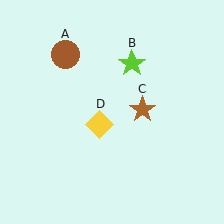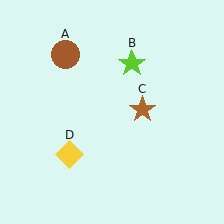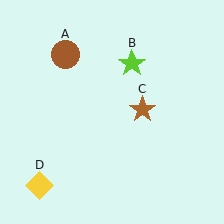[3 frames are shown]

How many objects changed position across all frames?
1 object changed position: yellow diamond (object D).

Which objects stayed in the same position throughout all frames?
Brown circle (object A) and lime star (object B) and brown star (object C) remained stationary.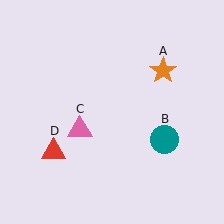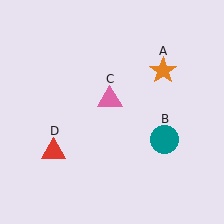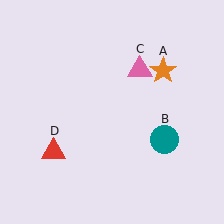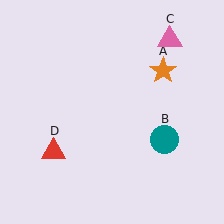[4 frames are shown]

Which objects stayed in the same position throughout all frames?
Orange star (object A) and teal circle (object B) and red triangle (object D) remained stationary.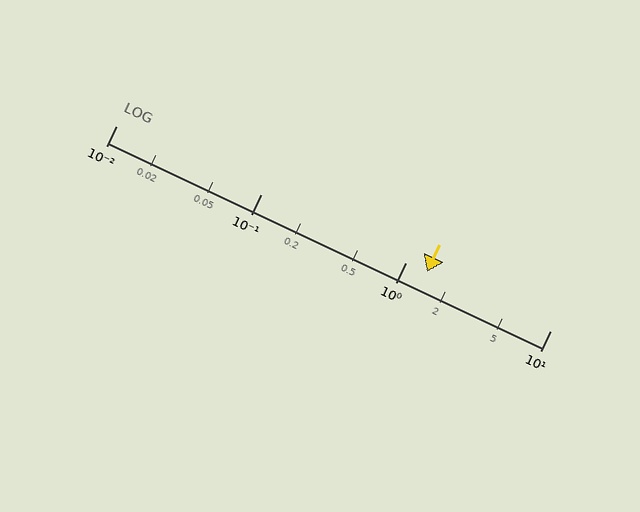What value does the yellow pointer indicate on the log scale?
The pointer indicates approximately 1.4.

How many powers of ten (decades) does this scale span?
The scale spans 3 decades, from 0.01 to 10.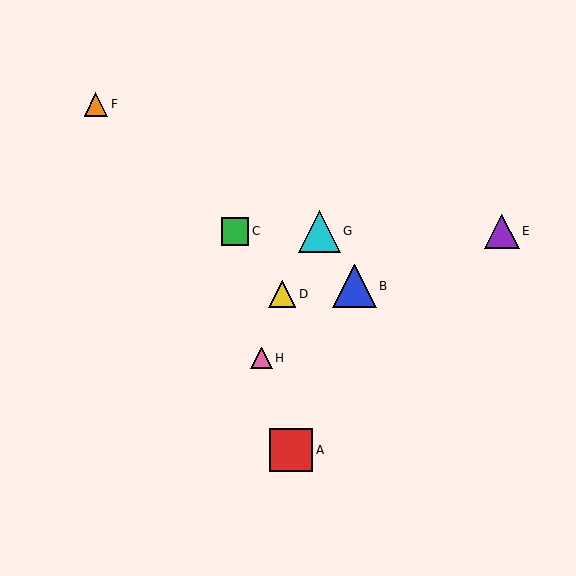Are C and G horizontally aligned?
Yes, both are at y≈231.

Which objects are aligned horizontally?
Objects C, E, G are aligned horizontally.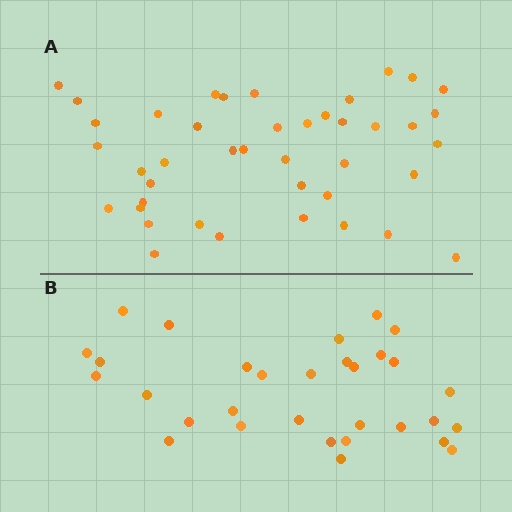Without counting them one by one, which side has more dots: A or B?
Region A (the top region) has more dots.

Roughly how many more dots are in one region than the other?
Region A has roughly 12 or so more dots than region B.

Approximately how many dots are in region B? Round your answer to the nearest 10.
About 30 dots. (The exact count is 31, which rounds to 30.)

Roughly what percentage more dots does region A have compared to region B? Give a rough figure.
About 35% more.